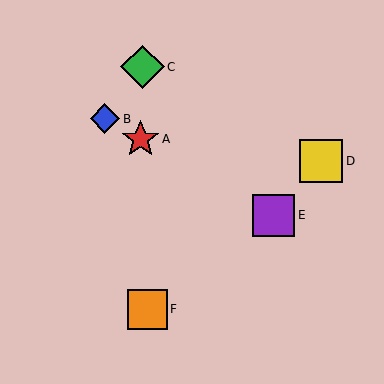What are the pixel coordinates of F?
Object F is at (147, 309).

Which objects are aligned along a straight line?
Objects A, B, E are aligned along a straight line.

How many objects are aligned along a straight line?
3 objects (A, B, E) are aligned along a straight line.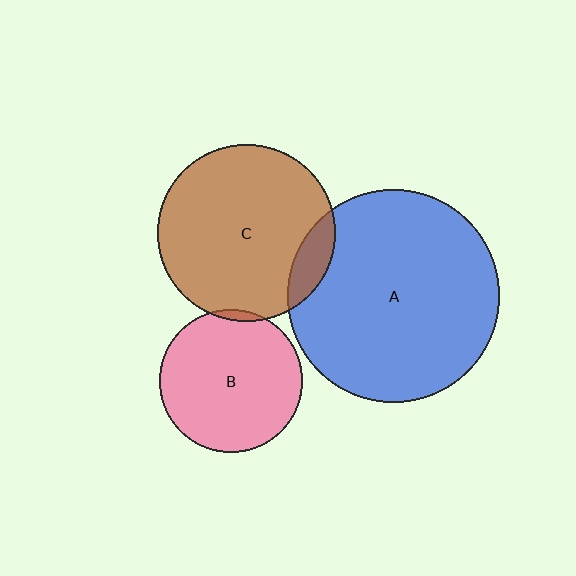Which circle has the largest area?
Circle A (blue).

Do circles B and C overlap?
Yes.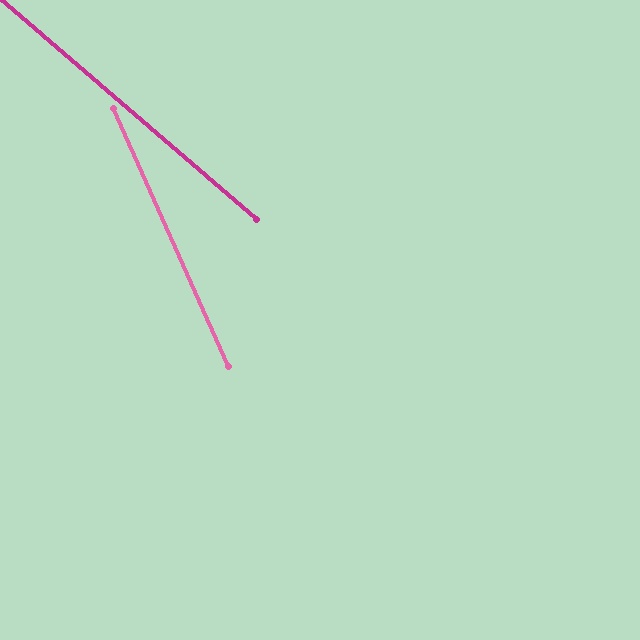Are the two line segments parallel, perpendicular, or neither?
Neither parallel nor perpendicular — they differ by about 25°.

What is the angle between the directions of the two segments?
Approximately 25 degrees.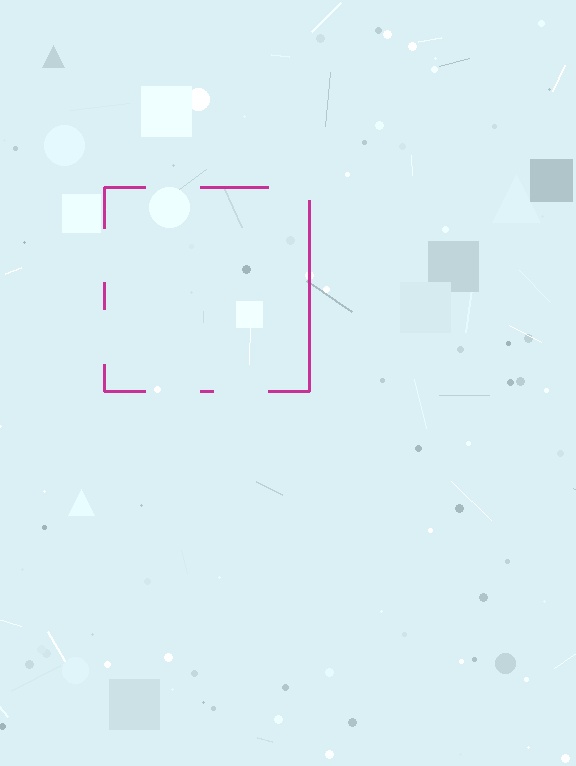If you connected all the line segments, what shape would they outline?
They would outline a square.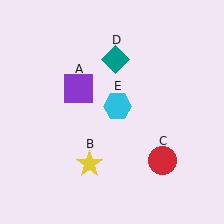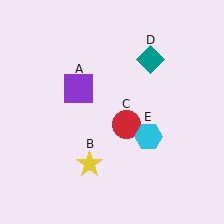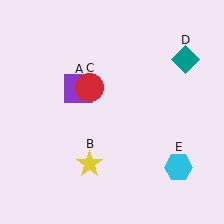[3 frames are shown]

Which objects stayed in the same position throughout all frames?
Purple square (object A) and yellow star (object B) remained stationary.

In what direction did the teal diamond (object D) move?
The teal diamond (object D) moved right.